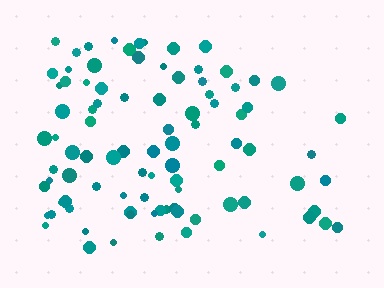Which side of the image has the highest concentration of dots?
The left.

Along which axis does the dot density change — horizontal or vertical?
Horizontal.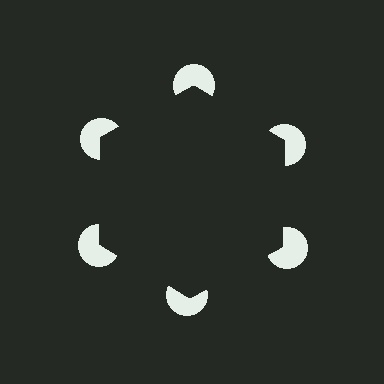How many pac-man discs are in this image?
There are 6 — one at each vertex of the illusory hexagon.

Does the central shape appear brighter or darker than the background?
It typically appears slightly darker than the background, even though no actual brightness change is drawn.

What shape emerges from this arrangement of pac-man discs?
An illusory hexagon — its edges are inferred from the aligned wedge cuts in the pac-man discs, not physically drawn.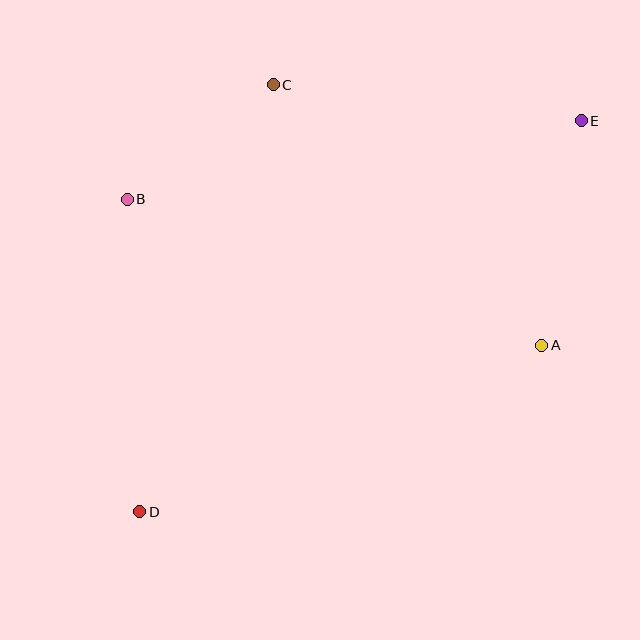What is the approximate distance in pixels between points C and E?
The distance between C and E is approximately 310 pixels.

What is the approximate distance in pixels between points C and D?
The distance between C and D is approximately 448 pixels.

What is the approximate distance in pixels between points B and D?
The distance between B and D is approximately 313 pixels.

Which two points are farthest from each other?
Points D and E are farthest from each other.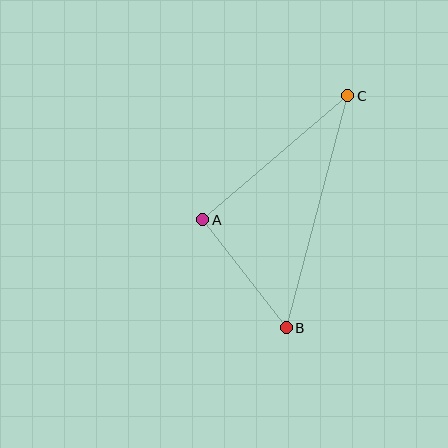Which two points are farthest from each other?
Points B and C are farthest from each other.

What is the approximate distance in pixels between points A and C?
The distance between A and C is approximately 191 pixels.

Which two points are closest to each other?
Points A and B are closest to each other.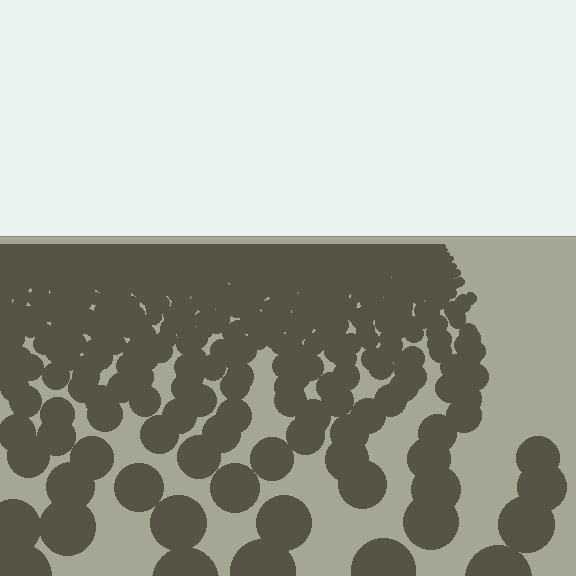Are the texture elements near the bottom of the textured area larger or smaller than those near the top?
Larger. Near the bottom, elements are closer to the viewer and appear at a bigger on-screen size.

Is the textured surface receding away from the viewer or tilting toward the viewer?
The surface is receding away from the viewer. Texture elements get smaller and denser toward the top.